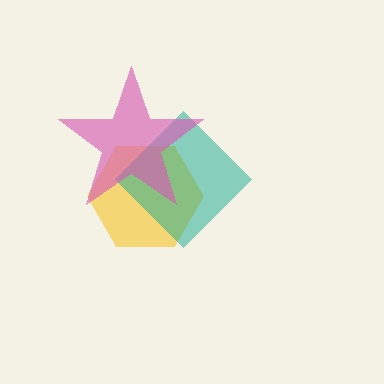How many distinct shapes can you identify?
There are 3 distinct shapes: a yellow hexagon, a teal diamond, a pink star.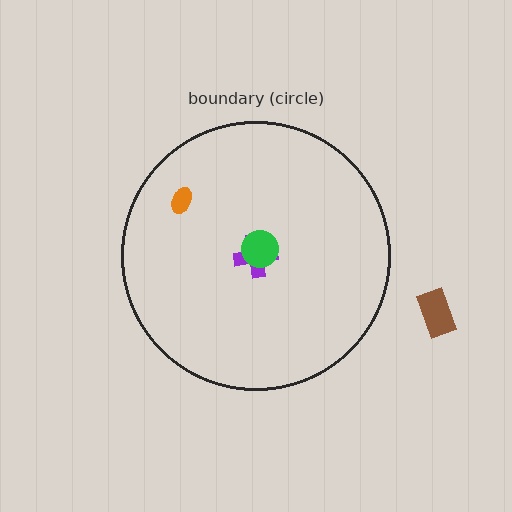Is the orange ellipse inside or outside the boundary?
Inside.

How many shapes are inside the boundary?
3 inside, 1 outside.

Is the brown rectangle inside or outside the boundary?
Outside.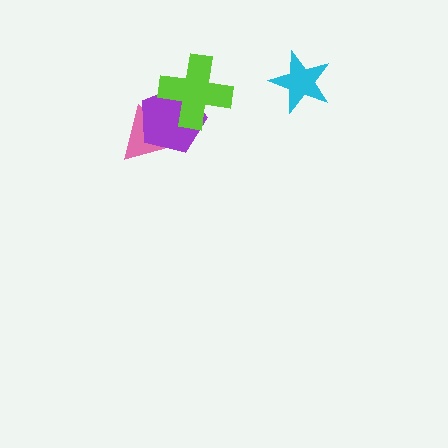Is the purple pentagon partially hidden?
Yes, it is partially covered by another shape.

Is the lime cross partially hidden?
No, no other shape covers it.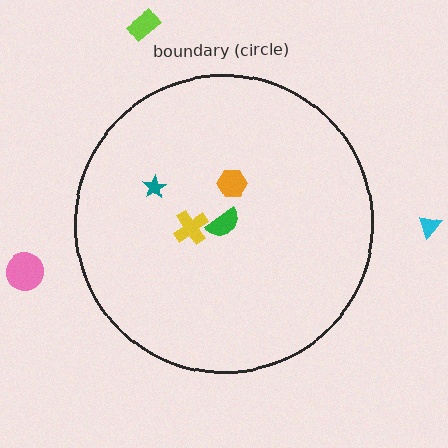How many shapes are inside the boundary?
4 inside, 3 outside.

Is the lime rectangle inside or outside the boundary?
Outside.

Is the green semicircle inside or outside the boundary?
Inside.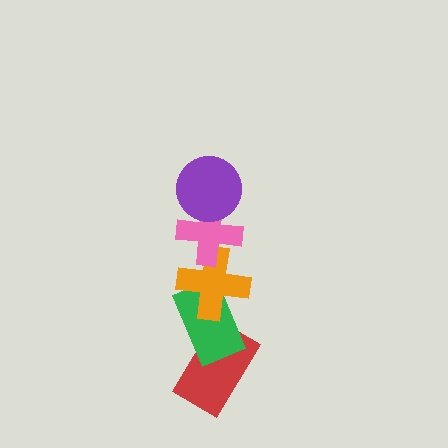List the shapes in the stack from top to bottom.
From top to bottom: the purple circle, the pink cross, the orange cross, the green rectangle, the red rectangle.